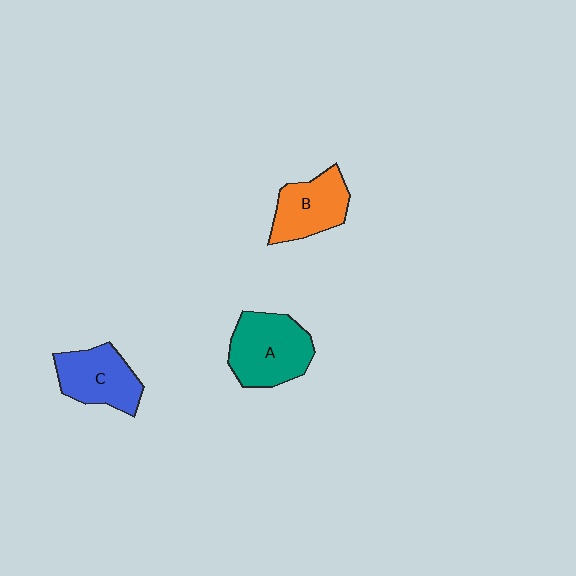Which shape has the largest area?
Shape A (teal).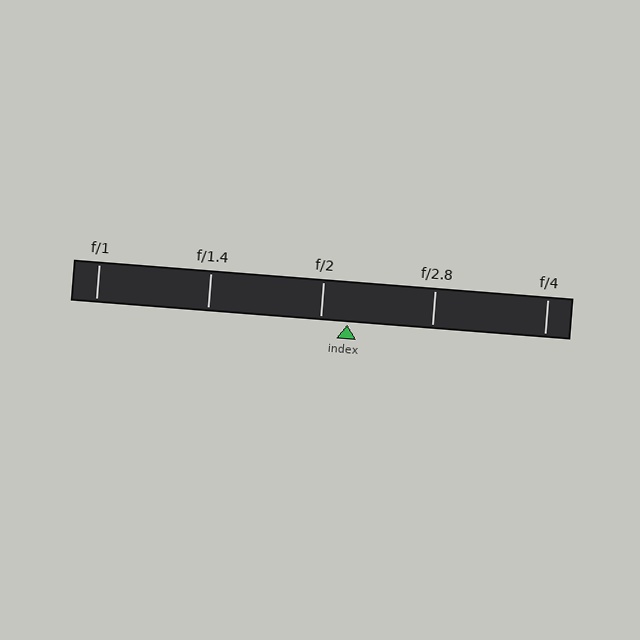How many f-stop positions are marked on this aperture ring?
There are 5 f-stop positions marked.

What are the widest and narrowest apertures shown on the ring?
The widest aperture shown is f/1 and the narrowest is f/4.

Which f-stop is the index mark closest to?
The index mark is closest to f/2.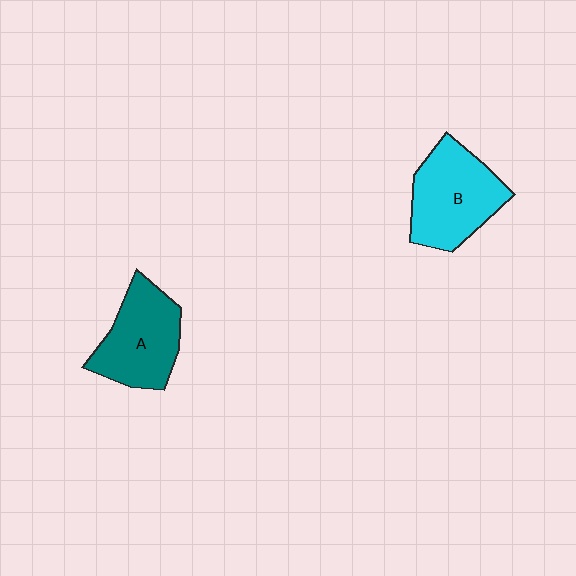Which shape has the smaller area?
Shape A (teal).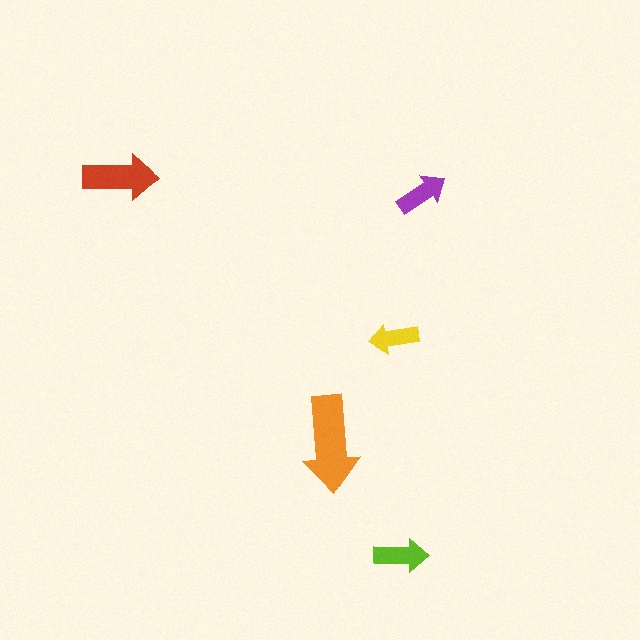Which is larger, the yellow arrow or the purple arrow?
The purple one.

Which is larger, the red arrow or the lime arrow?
The red one.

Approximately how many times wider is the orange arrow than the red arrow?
About 1.5 times wider.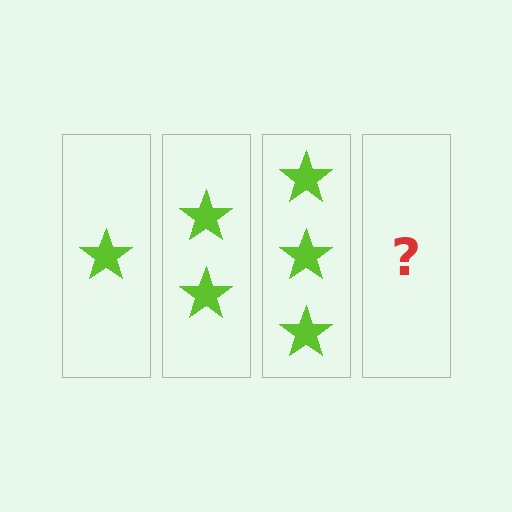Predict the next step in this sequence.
The next step is 4 stars.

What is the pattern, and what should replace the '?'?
The pattern is that each step adds one more star. The '?' should be 4 stars.